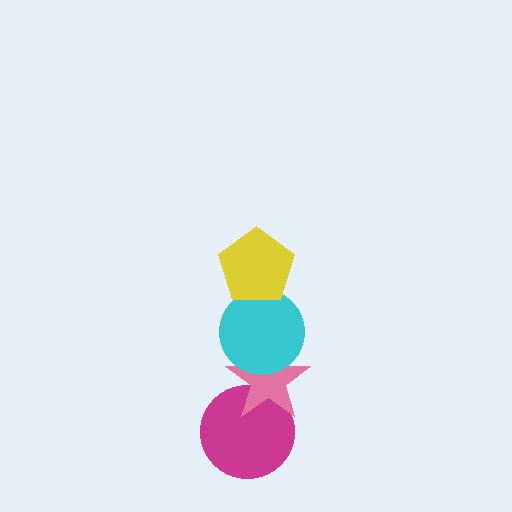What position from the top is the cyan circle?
The cyan circle is 2nd from the top.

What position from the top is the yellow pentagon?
The yellow pentagon is 1st from the top.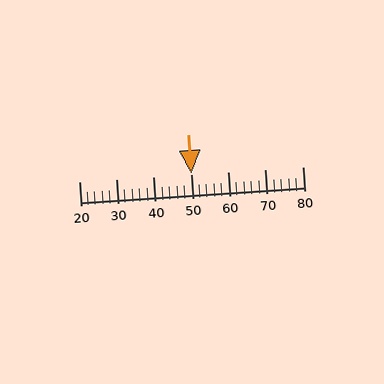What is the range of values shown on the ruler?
The ruler shows values from 20 to 80.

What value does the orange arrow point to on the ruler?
The orange arrow points to approximately 50.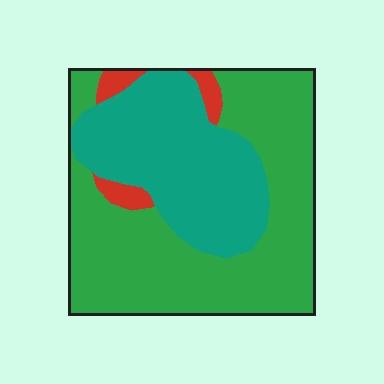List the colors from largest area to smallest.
From largest to smallest: green, teal, red.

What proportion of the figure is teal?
Teal covers roughly 35% of the figure.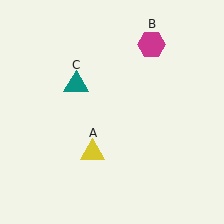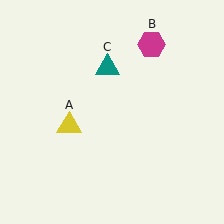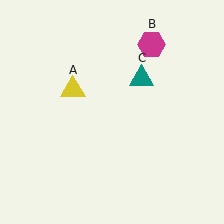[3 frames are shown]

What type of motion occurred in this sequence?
The yellow triangle (object A), teal triangle (object C) rotated clockwise around the center of the scene.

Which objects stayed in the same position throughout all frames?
Magenta hexagon (object B) remained stationary.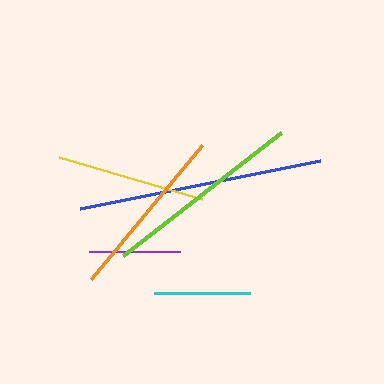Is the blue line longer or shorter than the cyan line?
The blue line is longer than the cyan line.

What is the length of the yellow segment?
The yellow segment is approximately 148 pixels long.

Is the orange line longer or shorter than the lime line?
The lime line is longer than the orange line.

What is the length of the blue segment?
The blue segment is approximately 244 pixels long.